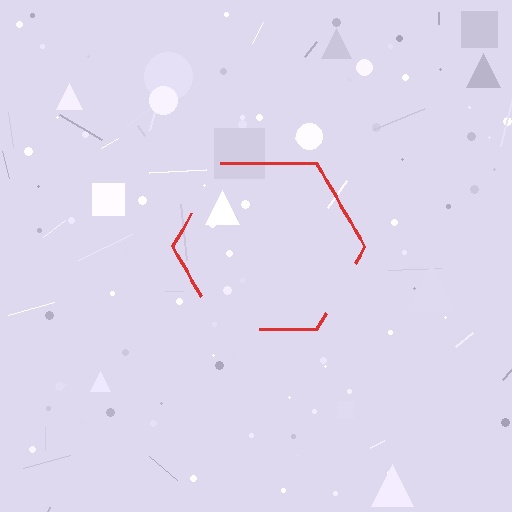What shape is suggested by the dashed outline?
The dashed outline suggests a hexagon.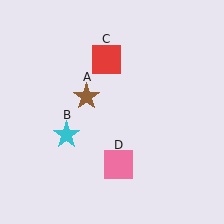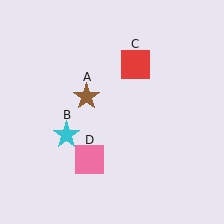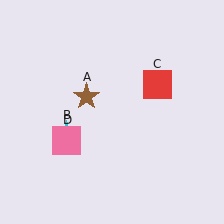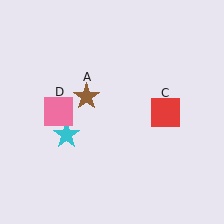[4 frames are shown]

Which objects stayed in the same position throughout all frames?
Brown star (object A) and cyan star (object B) remained stationary.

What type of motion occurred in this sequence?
The red square (object C), pink square (object D) rotated clockwise around the center of the scene.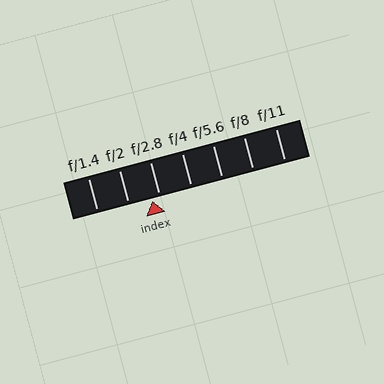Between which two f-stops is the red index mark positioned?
The index mark is between f/2 and f/2.8.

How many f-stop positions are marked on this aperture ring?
There are 7 f-stop positions marked.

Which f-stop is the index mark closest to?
The index mark is closest to f/2.8.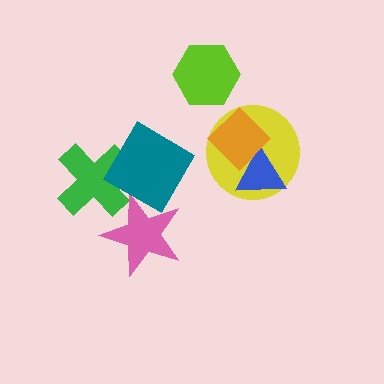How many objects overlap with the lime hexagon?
0 objects overlap with the lime hexagon.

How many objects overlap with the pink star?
2 objects overlap with the pink star.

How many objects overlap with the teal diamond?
2 objects overlap with the teal diamond.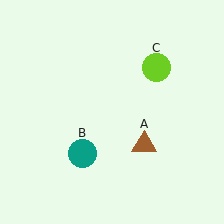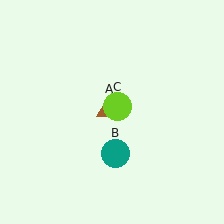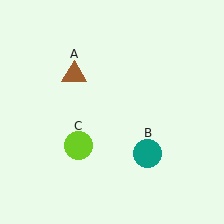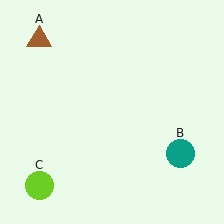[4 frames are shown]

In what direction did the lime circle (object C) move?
The lime circle (object C) moved down and to the left.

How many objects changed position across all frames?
3 objects changed position: brown triangle (object A), teal circle (object B), lime circle (object C).